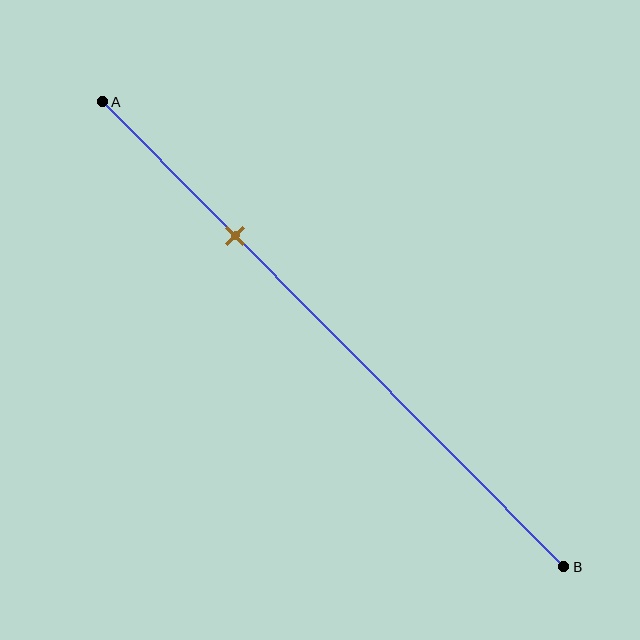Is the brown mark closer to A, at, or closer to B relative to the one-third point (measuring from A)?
The brown mark is closer to point A than the one-third point of segment AB.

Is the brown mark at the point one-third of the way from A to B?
No, the mark is at about 30% from A, not at the 33% one-third point.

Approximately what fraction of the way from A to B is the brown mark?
The brown mark is approximately 30% of the way from A to B.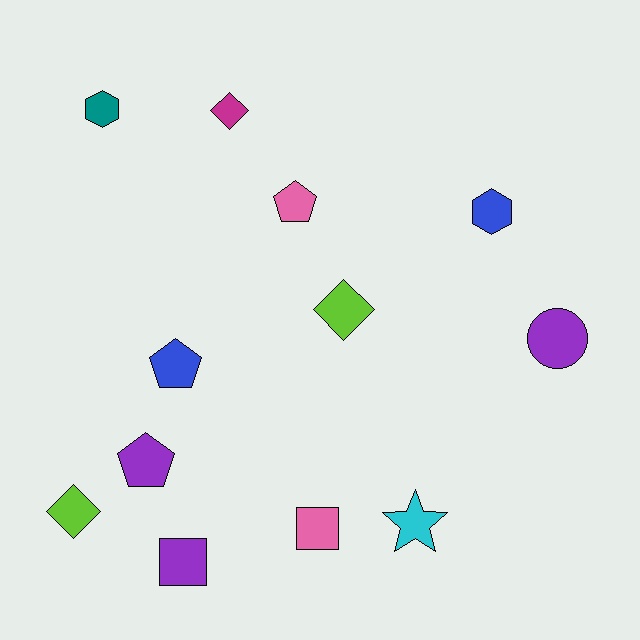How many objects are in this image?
There are 12 objects.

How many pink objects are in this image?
There are 2 pink objects.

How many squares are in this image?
There are 2 squares.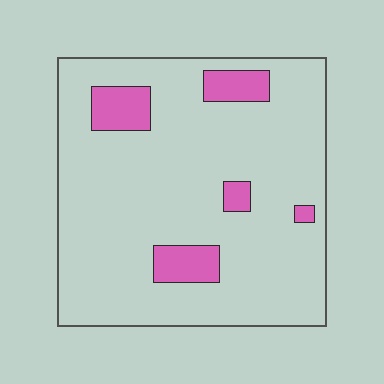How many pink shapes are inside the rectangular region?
5.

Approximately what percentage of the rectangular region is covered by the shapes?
Approximately 10%.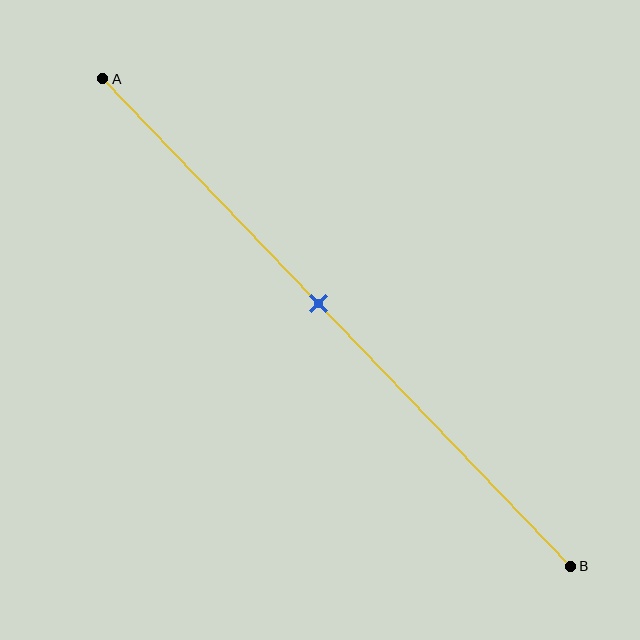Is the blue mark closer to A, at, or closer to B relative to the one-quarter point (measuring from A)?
The blue mark is closer to point B than the one-quarter point of segment AB.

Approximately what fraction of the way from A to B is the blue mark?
The blue mark is approximately 45% of the way from A to B.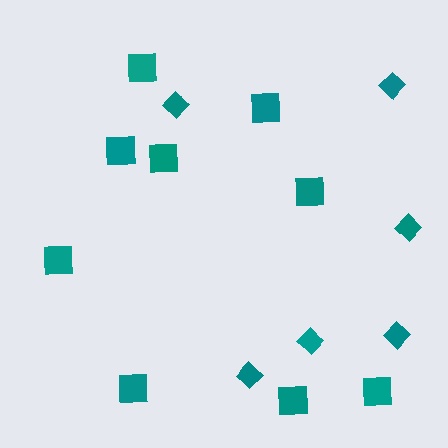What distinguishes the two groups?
There are 2 groups: one group of squares (9) and one group of diamonds (6).